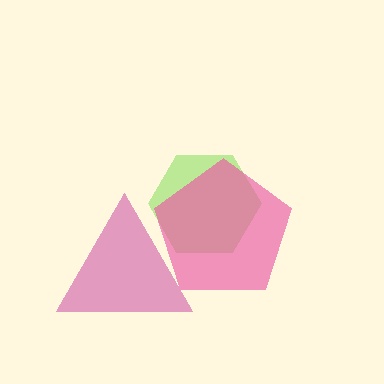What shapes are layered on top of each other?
The layered shapes are: a lime hexagon, a magenta triangle, a pink pentagon.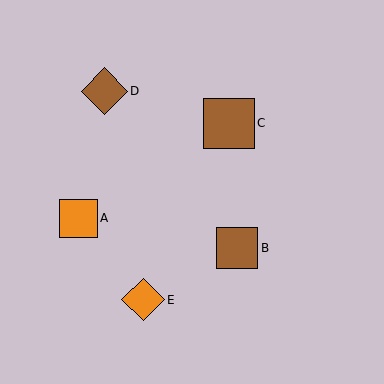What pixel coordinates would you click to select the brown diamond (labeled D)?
Click at (104, 91) to select the brown diamond D.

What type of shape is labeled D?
Shape D is a brown diamond.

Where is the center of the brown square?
The center of the brown square is at (237, 248).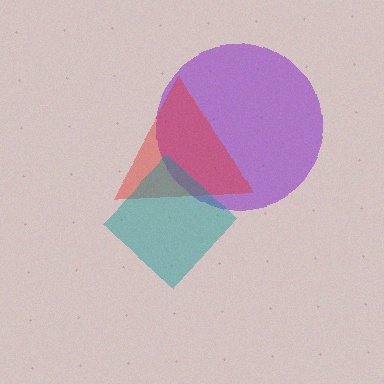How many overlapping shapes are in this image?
There are 3 overlapping shapes in the image.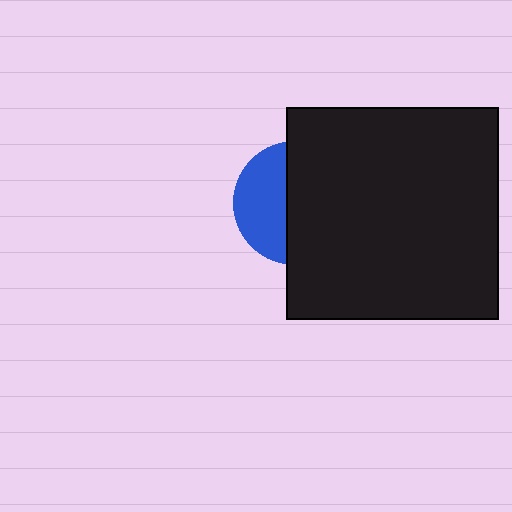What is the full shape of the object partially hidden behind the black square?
The partially hidden object is a blue circle.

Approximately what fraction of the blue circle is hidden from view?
Roughly 60% of the blue circle is hidden behind the black square.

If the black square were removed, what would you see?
You would see the complete blue circle.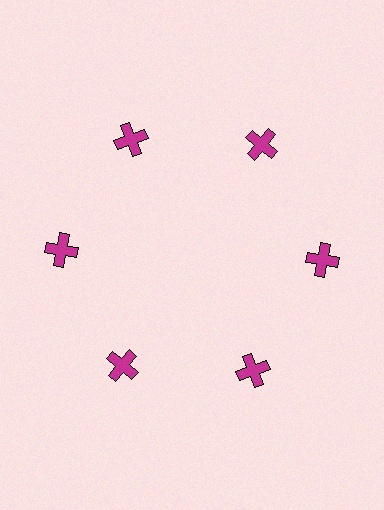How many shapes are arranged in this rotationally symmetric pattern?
There are 6 shapes, arranged in 6 groups of 1.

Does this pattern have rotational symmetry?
Yes, this pattern has 6-fold rotational symmetry. It looks the same after rotating 60 degrees around the center.